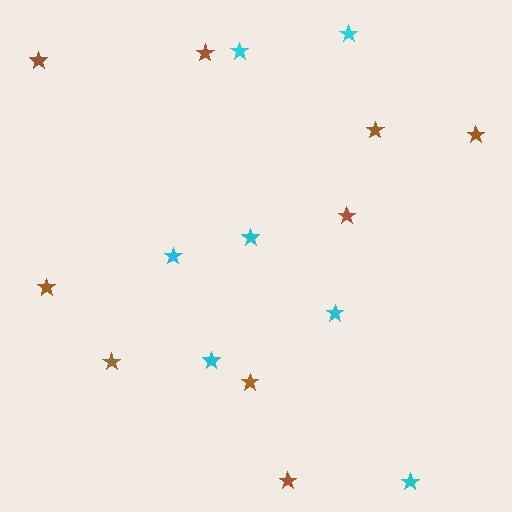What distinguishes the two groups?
There are 2 groups: one group of cyan stars (7) and one group of brown stars (9).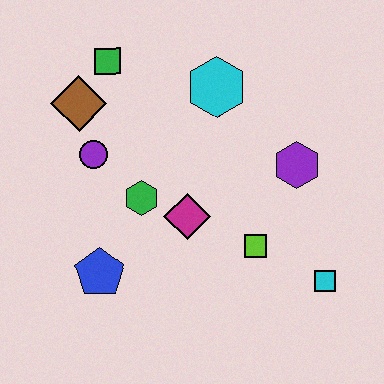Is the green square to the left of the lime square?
Yes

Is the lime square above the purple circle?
No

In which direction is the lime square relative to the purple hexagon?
The lime square is below the purple hexagon.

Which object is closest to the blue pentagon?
The green hexagon is closest to the blue pentagon.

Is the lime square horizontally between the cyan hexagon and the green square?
No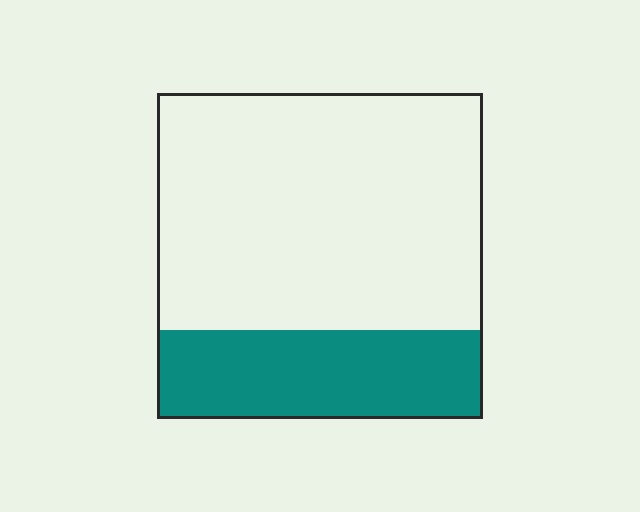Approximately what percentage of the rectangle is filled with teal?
Approximately 25%.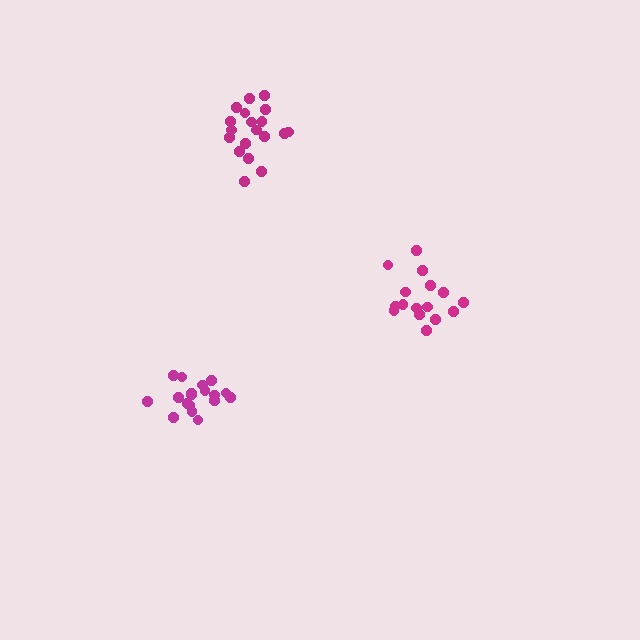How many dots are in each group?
Group 1: 16 dots, Group 2: 19 dots, Group 3: 18 dots (53 total).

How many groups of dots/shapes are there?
There are 3 groups.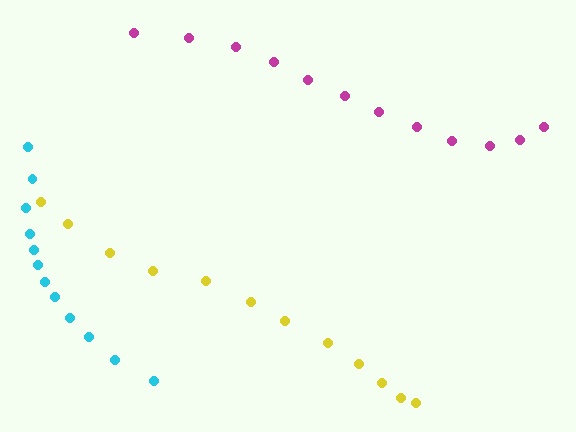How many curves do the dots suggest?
There are 3 distinct paths.